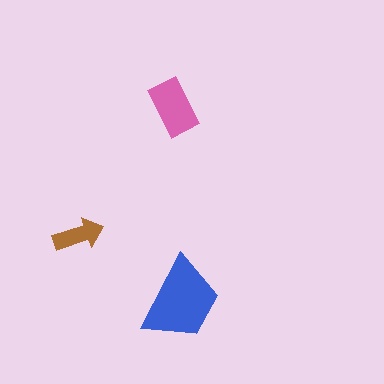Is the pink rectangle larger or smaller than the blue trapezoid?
Smaller.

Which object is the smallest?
The brown arrow.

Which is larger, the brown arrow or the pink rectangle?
The pink rectangle.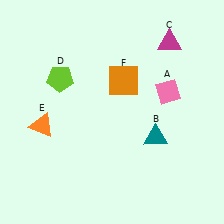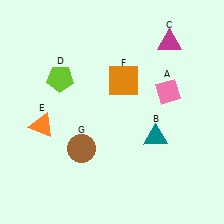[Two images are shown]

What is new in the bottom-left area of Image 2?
A brown circle (G) was added in the bottom-left area of Image 2.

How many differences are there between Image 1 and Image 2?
There is 1 difference between the two images.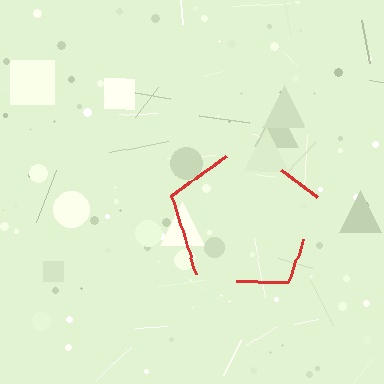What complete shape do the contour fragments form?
The contour fragments form a pentagon.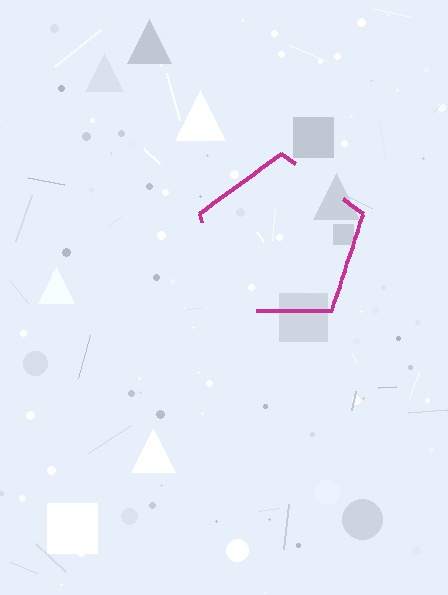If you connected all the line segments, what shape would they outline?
They would outline a pentagon.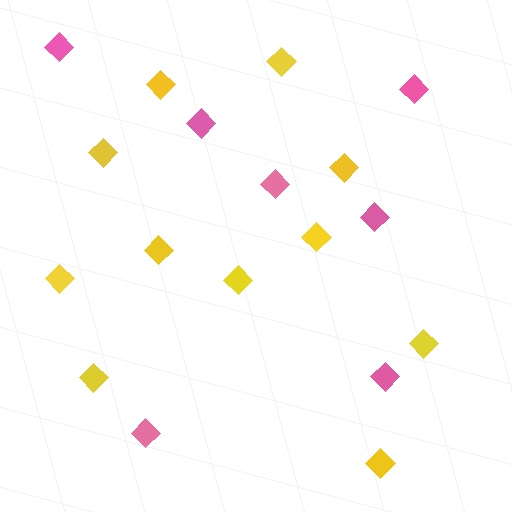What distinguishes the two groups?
There are 2 groups: one group of yellow diamonds (11) and one group of pink diamonds (7).